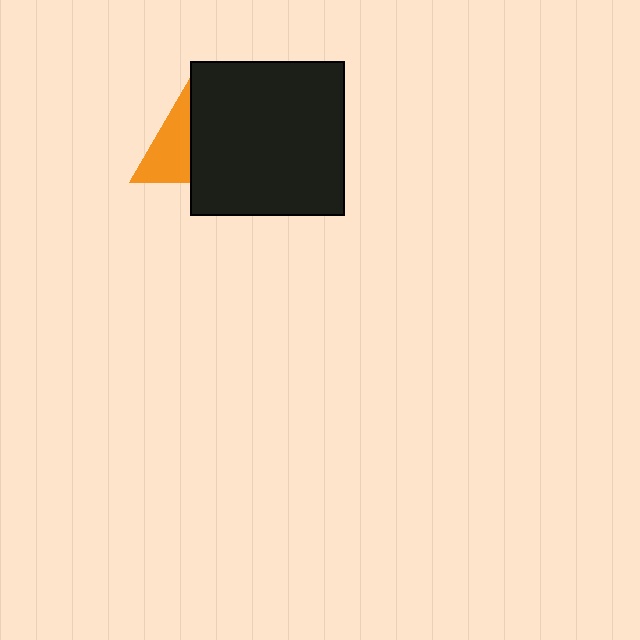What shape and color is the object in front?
The object in front is a black square.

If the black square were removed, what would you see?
You would see the complete orange triangle.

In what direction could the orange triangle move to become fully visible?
The orange triangle could move left. That would shift it out from behind the black square entirely.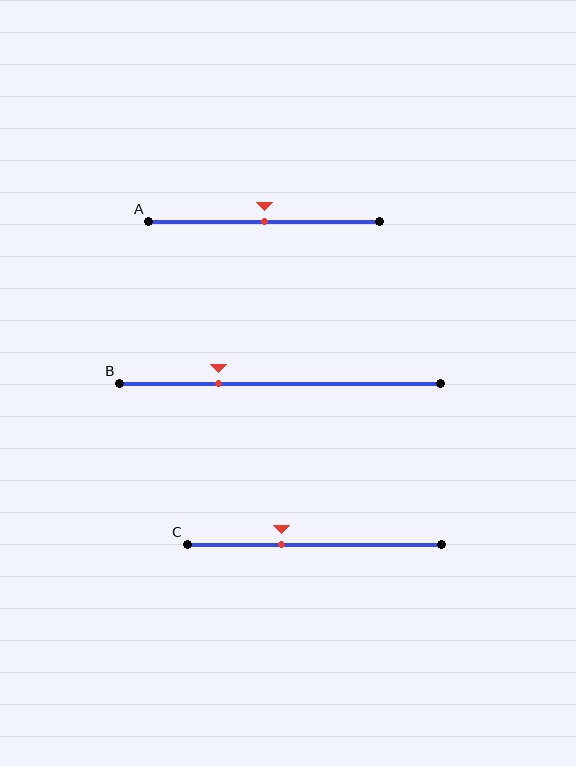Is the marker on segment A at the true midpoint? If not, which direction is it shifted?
Yes, the marker on segment A is at the true midpoint.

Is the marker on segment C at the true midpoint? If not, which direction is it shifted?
No, the marker on segment C is shifted to the left by about 13% of the segment length.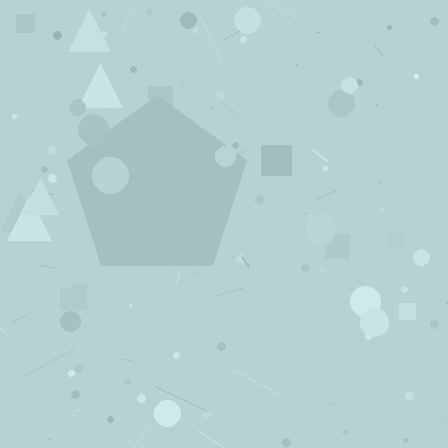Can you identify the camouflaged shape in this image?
The camouflaged shape is a pentagon.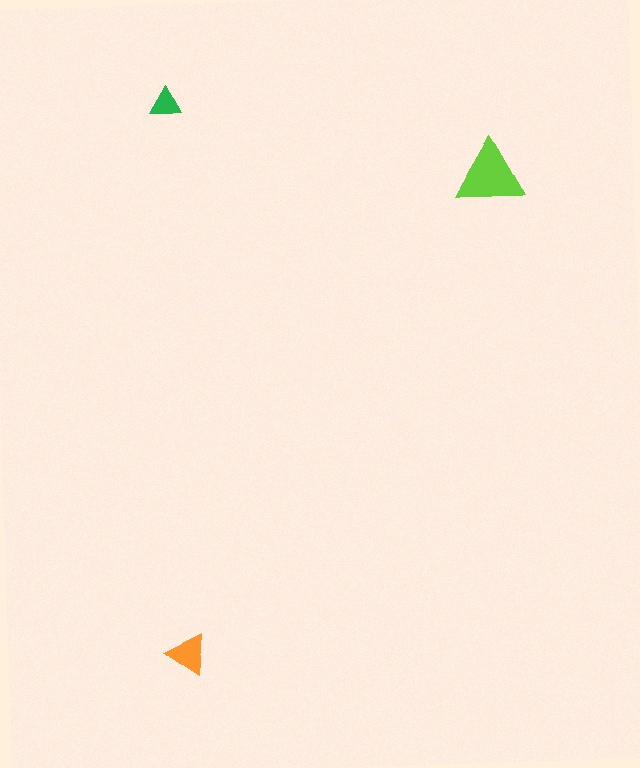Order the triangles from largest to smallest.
the lime one, the orange one, the green one.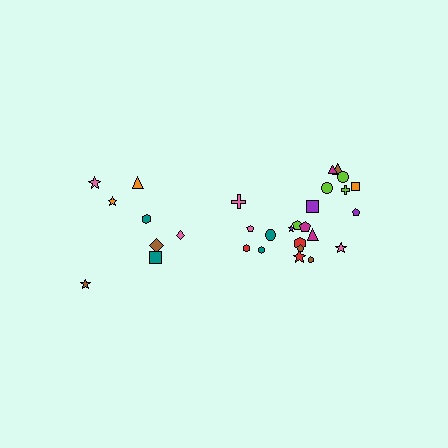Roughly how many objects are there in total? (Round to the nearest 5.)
Roughly 30 objects in total.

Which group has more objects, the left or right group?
The right group.